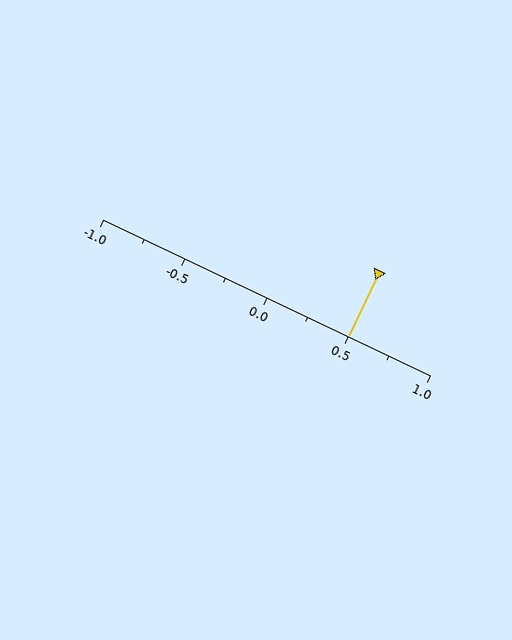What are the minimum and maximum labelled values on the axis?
The axis runs from -1.0 to 1.0.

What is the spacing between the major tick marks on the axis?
The major ticks are spaced 0.5 apart.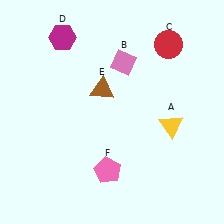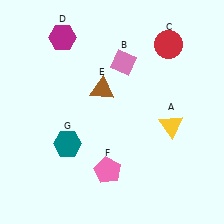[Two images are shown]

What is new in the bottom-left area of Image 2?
A teal hexagon (G) was added in the bottom-left area of Image 2.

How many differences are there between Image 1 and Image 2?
There is 1 difference between the two images.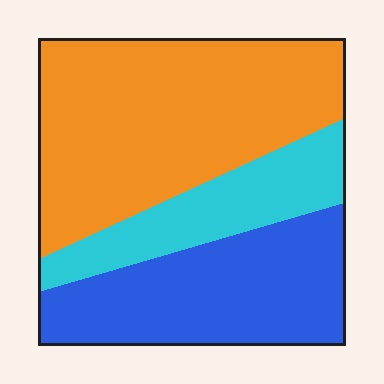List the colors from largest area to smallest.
From largest to smallest: orange, blue, cyan.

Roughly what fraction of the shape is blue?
Blue takes up between a quarter and a half of the shape.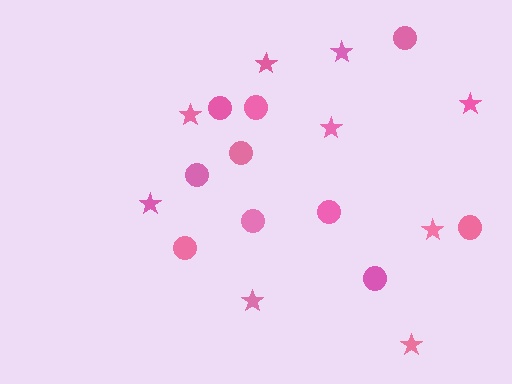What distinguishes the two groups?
There are 2 groups: one group of stars (9) and one group of circles (10).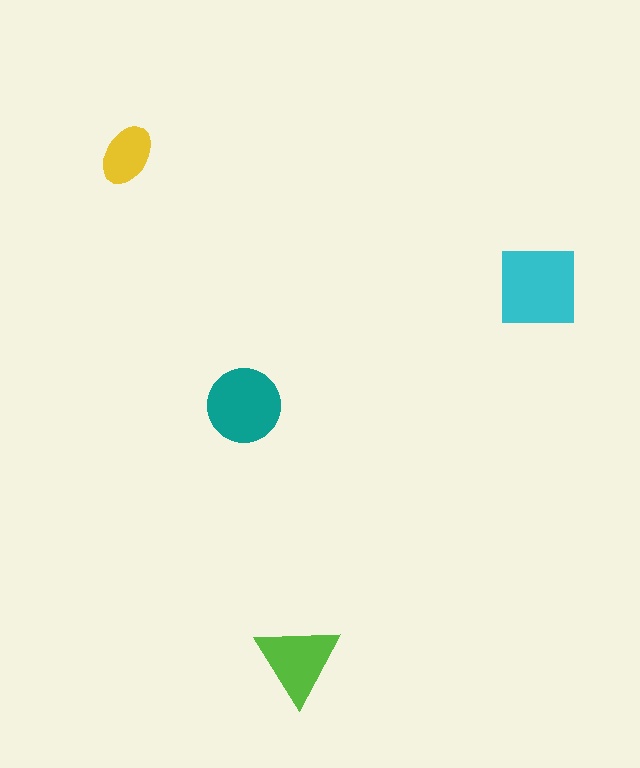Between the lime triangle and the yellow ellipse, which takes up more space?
The lime triangle.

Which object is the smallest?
The yellow ellipse.